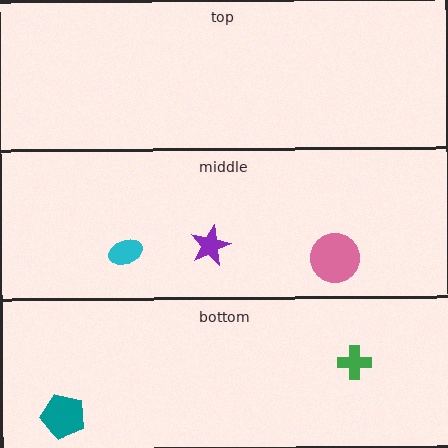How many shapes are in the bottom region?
2.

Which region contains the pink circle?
The middle region.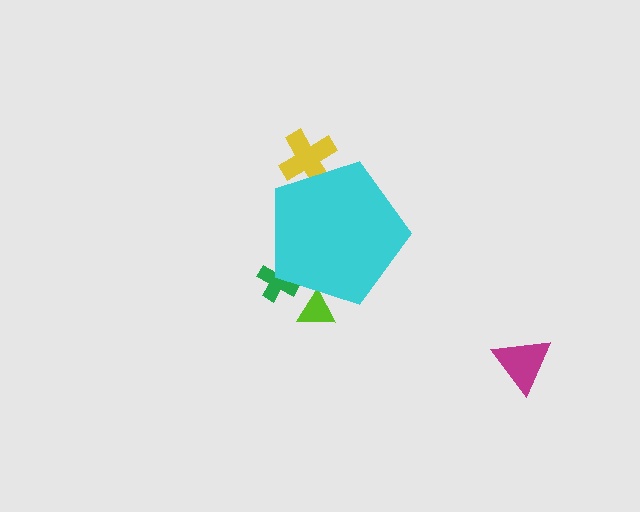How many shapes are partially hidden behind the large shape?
3 shapes are partially hidden.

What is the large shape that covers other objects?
A cyan pentagon.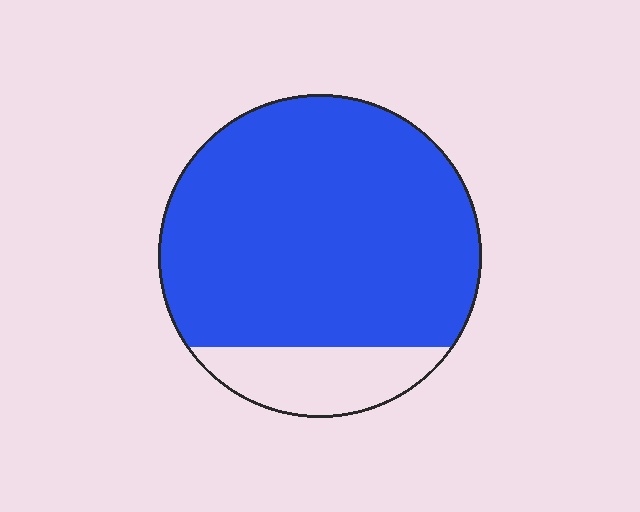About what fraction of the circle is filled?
About five sixths (5/6).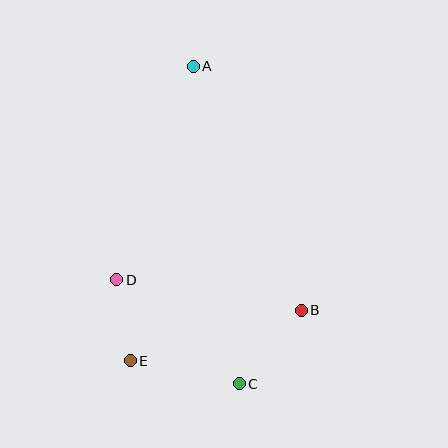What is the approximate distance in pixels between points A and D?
The distance between A and D is approximately 227 pixels.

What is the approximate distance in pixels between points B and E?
The distance between B and E is approximately 178 pixels.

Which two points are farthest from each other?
Points A and C are farthest from each other.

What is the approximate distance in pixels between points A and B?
The distance between A and B is approximately 267 pixels.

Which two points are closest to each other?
Points D and E are closest to each other.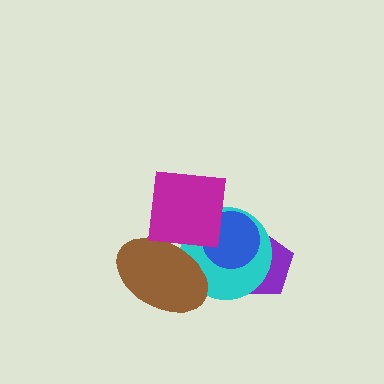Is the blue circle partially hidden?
Yes, it is partially covered by another shape.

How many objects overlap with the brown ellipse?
2 objects overlap with the brown ellipse.